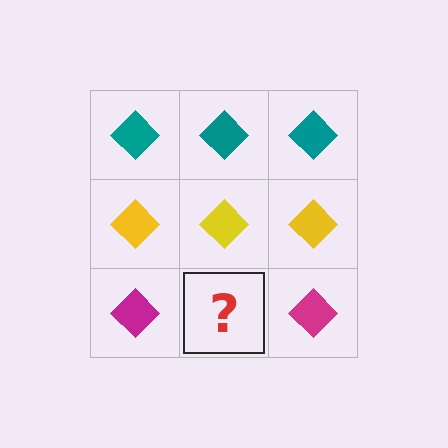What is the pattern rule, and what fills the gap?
The rule is that each row has a consistent color. The gap should be filled with a magenta diamond.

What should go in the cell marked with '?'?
The missing cell should contain a magenta diamond.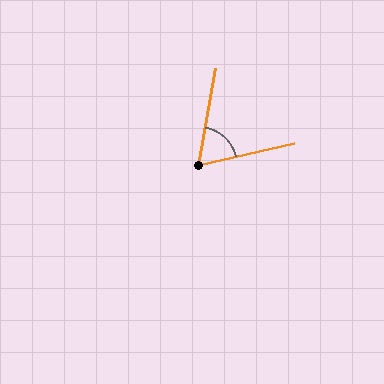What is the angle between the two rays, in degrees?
Approximately 67 degrees.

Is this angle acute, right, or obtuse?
It is acute.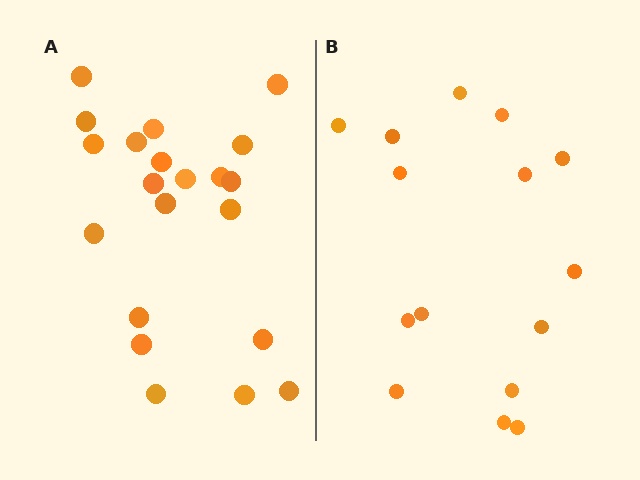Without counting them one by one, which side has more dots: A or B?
Region A (the left region) has more dots.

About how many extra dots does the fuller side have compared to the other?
Region A has about 6 more dots than region B.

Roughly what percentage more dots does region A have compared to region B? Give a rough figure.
About 40% more.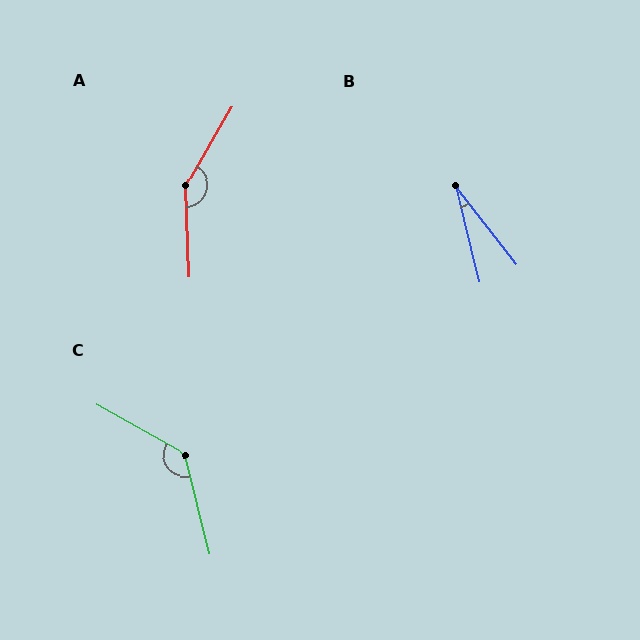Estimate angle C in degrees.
Approximately 133 degrees.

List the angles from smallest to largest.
B (24°), C (133°), A (148°).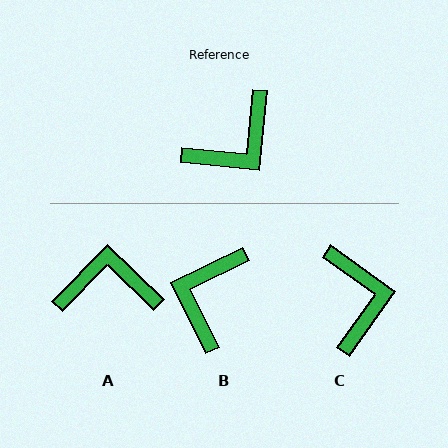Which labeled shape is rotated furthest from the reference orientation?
B, about 148 degrees away.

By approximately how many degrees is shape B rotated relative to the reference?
Approximately 148 degrees clockwise.